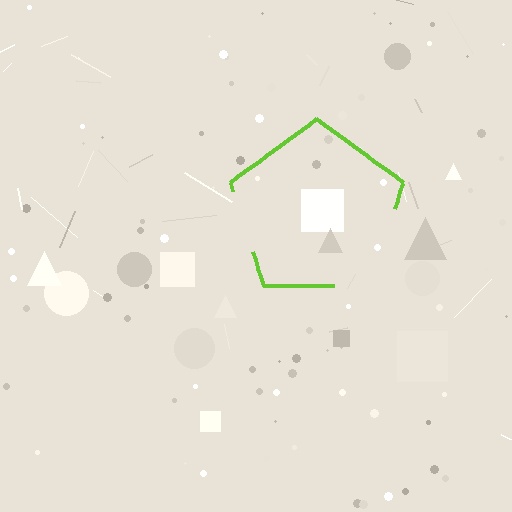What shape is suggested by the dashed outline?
The dashed outline suggests a pentagon.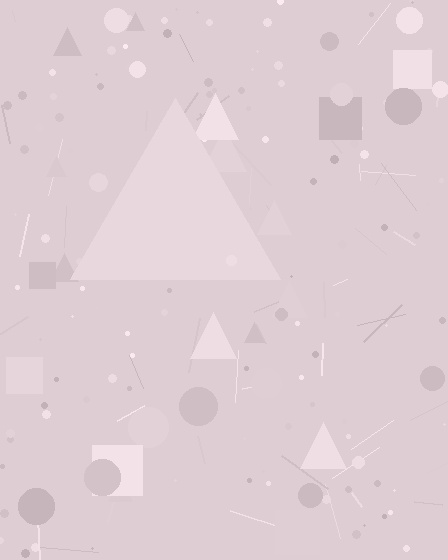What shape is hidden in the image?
A triangle is hidden in the image.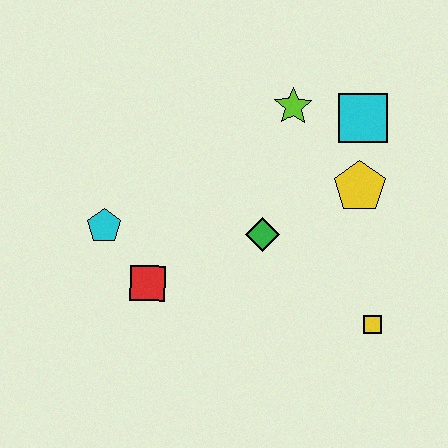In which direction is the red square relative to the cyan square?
The red square is to the left of the cyan square.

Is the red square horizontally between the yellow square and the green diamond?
No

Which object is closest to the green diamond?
The yellow pentagon is closest to the green diamond.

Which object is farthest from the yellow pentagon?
The cyan pentagon is farthest from the yellow pentagon.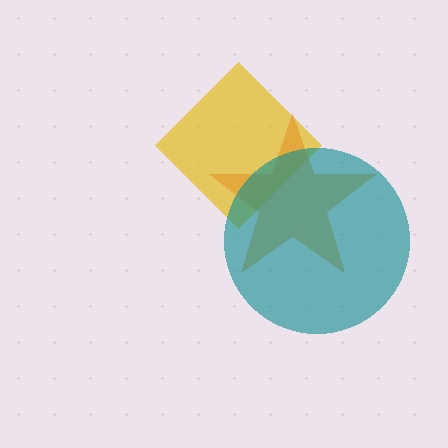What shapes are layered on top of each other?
The layered shapes are: a yellow diamond, an orange star, a teal circle.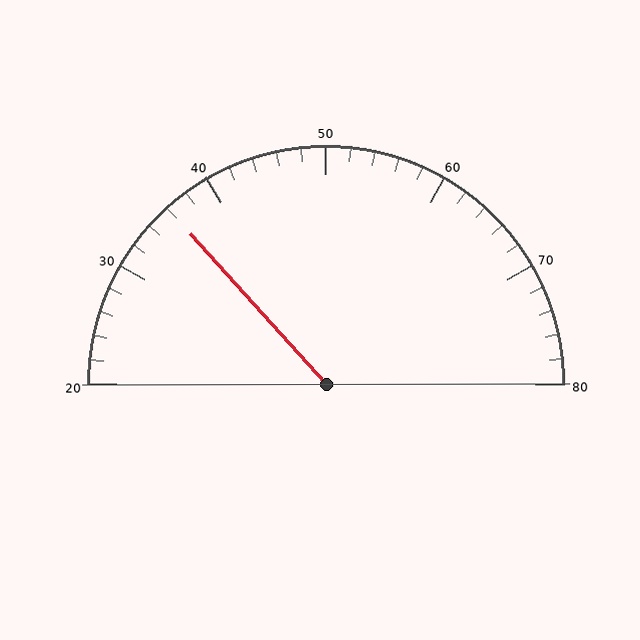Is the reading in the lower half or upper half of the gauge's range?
The reading is in the lower half of the range (20 to 80).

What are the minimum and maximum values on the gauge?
The gauge ranges from 20 to 80.